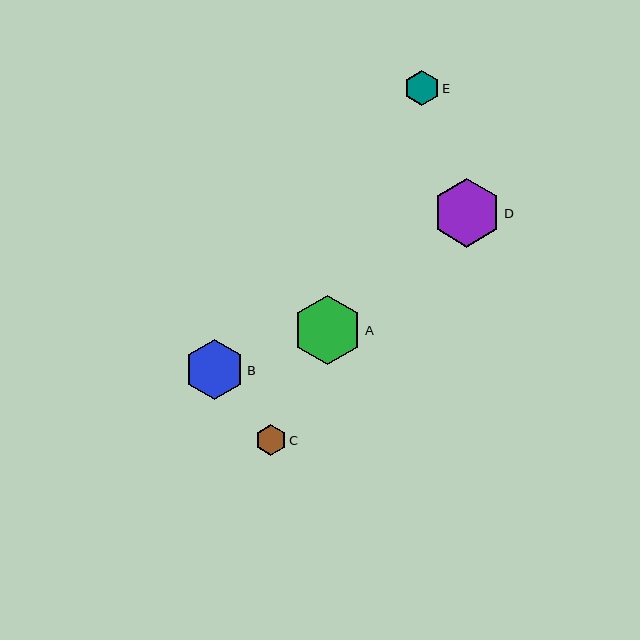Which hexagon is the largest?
Hexagon A is the largest with a size of approximately 70 pixels.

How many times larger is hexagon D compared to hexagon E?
Hexagon D is approximately 1.9 times the size of hexagon E.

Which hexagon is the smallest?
Hexagon C is the smallest with a size of approximately 32 pixels.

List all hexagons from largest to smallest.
From largest to smallest: A, D, B, E, C.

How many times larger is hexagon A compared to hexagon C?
Hexagon A is approximately 2.2 times the size of hexagon C.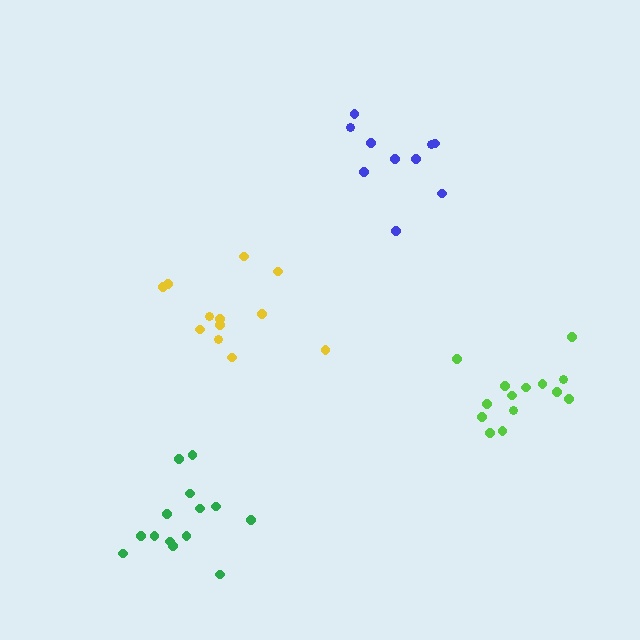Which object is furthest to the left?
The green cluster is leftmost.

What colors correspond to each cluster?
The clusters are colored: lime, yellow, green, blue.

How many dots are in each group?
Group 1: 14 dots, Group 2: 12 dots, Group 3: 14 dots, Group 4: 10 dots (50 total).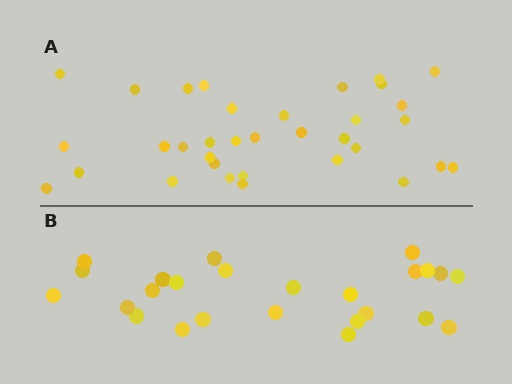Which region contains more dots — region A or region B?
Region A (the top region) has more dots.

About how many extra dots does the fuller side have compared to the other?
Region A has roughly 8 or so more dots than region B.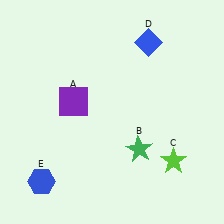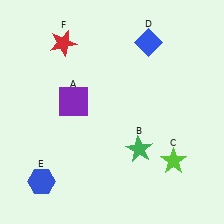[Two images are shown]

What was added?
A red star (F) was added in Image 2.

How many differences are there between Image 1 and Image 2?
There is 1 difference between the two images.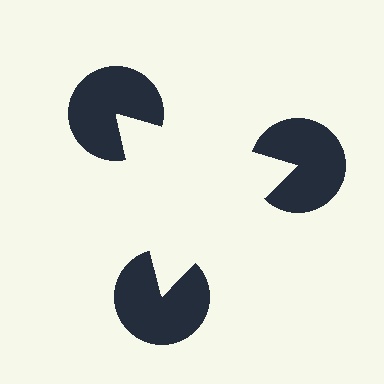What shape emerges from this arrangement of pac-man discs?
An illusory triangle — its edges are inferred from the aligned wedge cuts in the pac-man discs, not physically drawn.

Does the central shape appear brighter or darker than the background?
It typically appears slightly brighter than the background, even though no actual brightness change is drawn.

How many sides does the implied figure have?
3 sides.